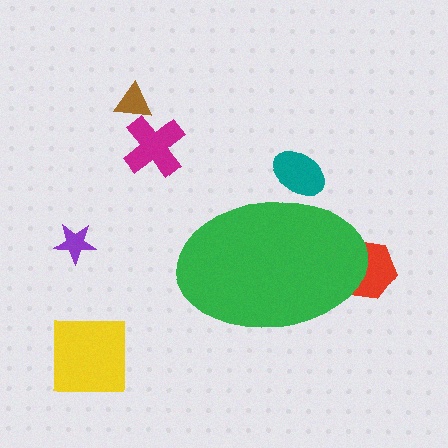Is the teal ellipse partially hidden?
Yes, the teal ellipse is partially hidden behind the green ellipse.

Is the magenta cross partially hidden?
No, the magenta cross is fully visible.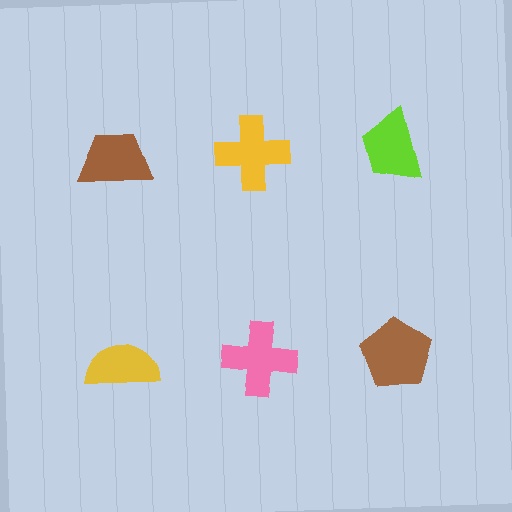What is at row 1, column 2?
A yellow cross.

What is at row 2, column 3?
A brown pentagon.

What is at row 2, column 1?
A yellow semicircle.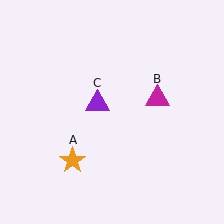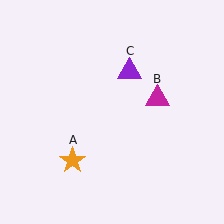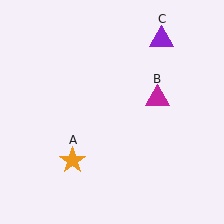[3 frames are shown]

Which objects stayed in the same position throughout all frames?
Orange star (object A) and magenta triangle (object B) remained stationary.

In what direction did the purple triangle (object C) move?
The purple triangle (object C) moved up and to the right.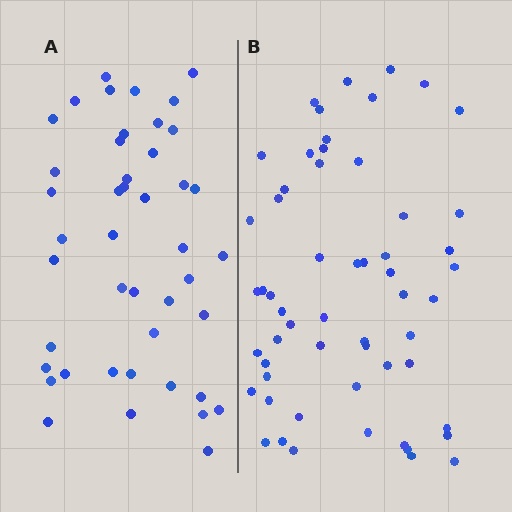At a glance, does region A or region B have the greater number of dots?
Region B (the right region) has more dots.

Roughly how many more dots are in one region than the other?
Region B has approximately 15 more dots than region A.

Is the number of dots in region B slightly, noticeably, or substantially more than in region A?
Region B has noticeably more, but not dramatically so. The ratio is roughly 1.3 to 1.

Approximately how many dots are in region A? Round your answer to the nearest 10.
About 40 dots. (The exact count is 44, which rounds to 40.)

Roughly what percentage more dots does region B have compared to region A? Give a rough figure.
About 30% more.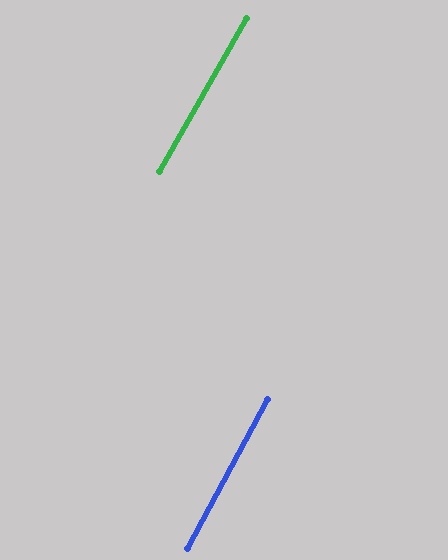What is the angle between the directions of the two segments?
Approximately 1 degree.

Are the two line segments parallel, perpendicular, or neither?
Parallel — their directions differ by only 1.4°.